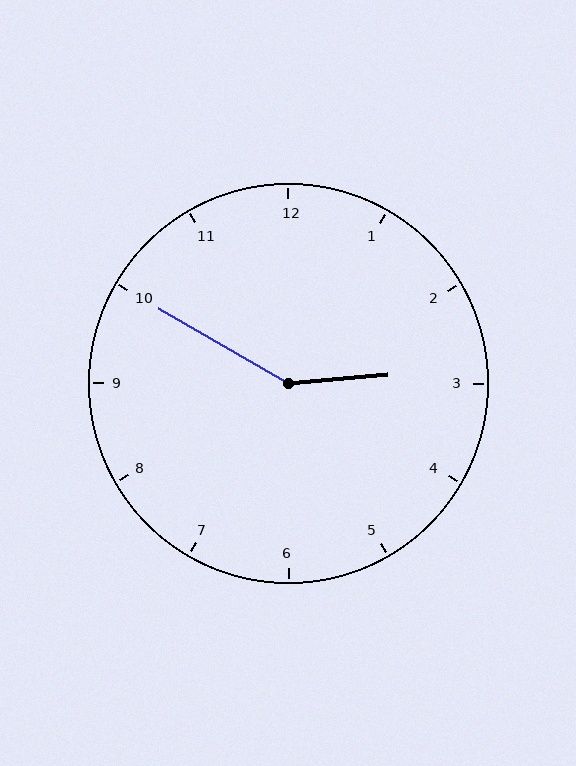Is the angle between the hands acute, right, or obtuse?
It is obtuse.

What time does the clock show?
2:50.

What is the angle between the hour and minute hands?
Approximately 145 degrees.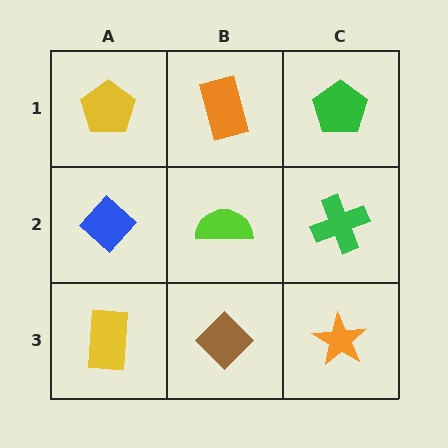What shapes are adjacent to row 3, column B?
A lime semicircle (row 2, column B), a yellow rectangle (row 3, column A), an orange star (row 3, column C).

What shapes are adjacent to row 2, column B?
An orange rectangle (row 1, column B), a brown diamond (row 3, column B), a blue diamond (row 2, column A), a green cross (row 2, column C).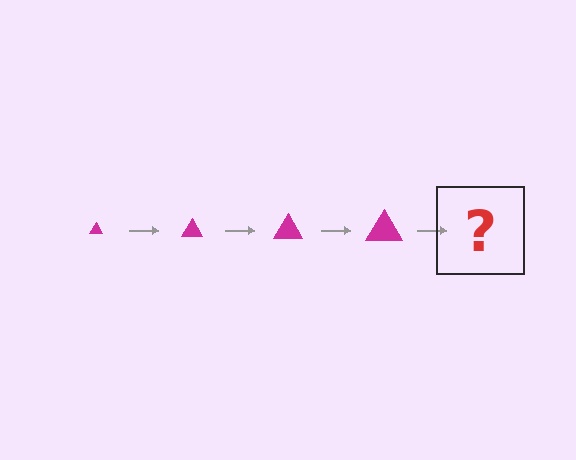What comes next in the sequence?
The next element should be a magenta triangle, larger than the previous one.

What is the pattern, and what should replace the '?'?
The pattern is that the triangle gets progressively larger each step. The '?' should be a magenta triangle, larger than the previous one.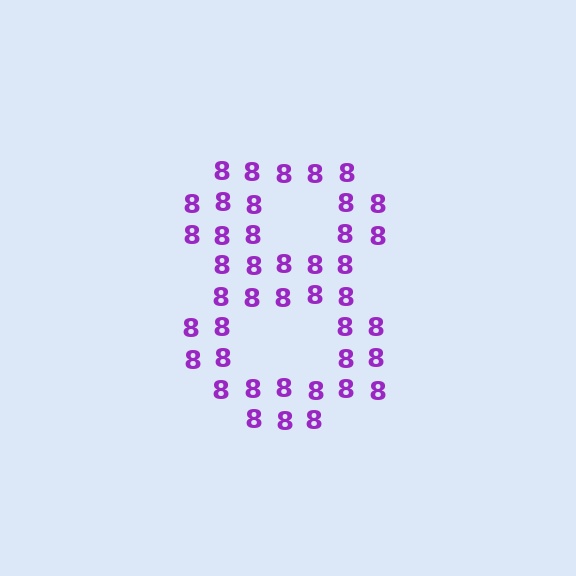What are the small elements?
The small elements are digit 8's.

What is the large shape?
The large shape is the digit 8.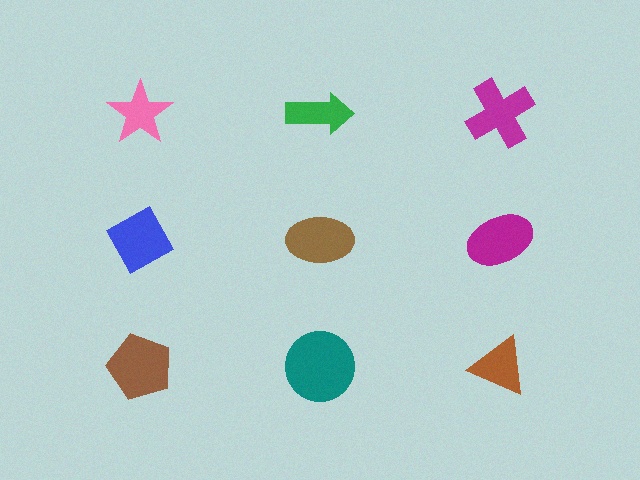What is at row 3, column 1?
A brown pentagon.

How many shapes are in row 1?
3 shapes.